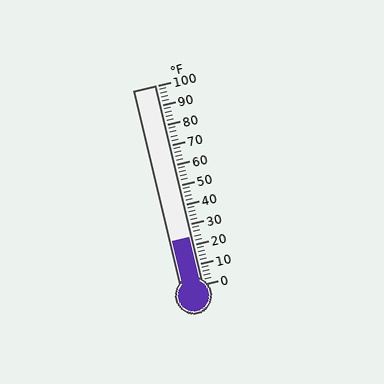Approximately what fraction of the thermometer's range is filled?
The thermometer is filled to approximately 25% of its range.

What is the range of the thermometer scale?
The thermometer scale ranges from 0°F to 100°F.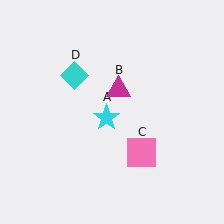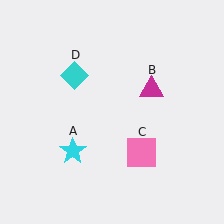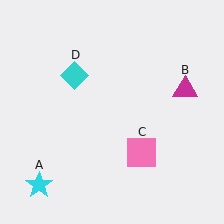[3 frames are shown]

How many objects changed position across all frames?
2 objects changed position: cyan star (object A), magenta triangle (object B).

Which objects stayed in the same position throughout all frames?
Pink square (object C) and cyan diamond (object D) remained stationary.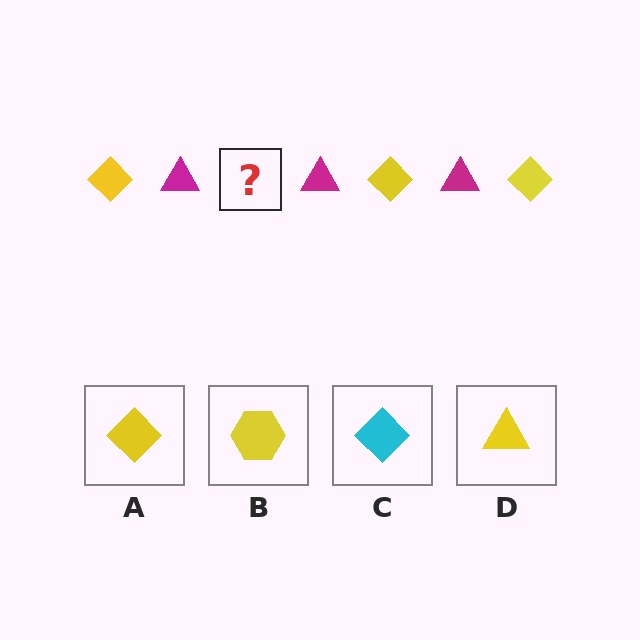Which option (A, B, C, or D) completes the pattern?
A.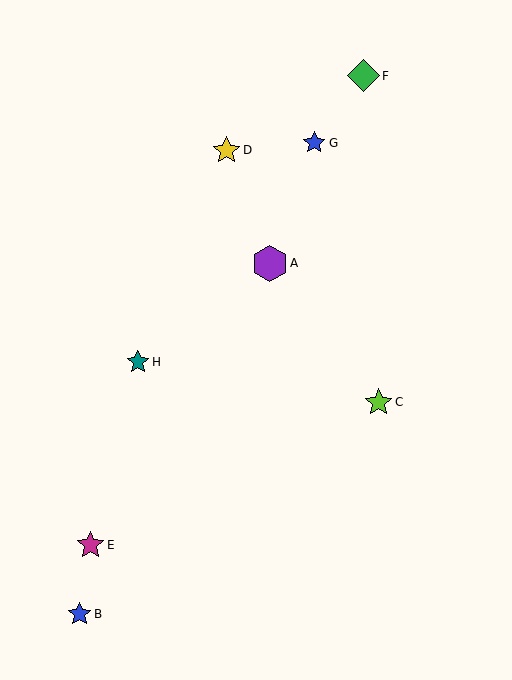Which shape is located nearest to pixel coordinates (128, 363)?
The teal star (labeled H) at (138, 362) is nearest to that location.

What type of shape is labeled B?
Shape B is a blue star.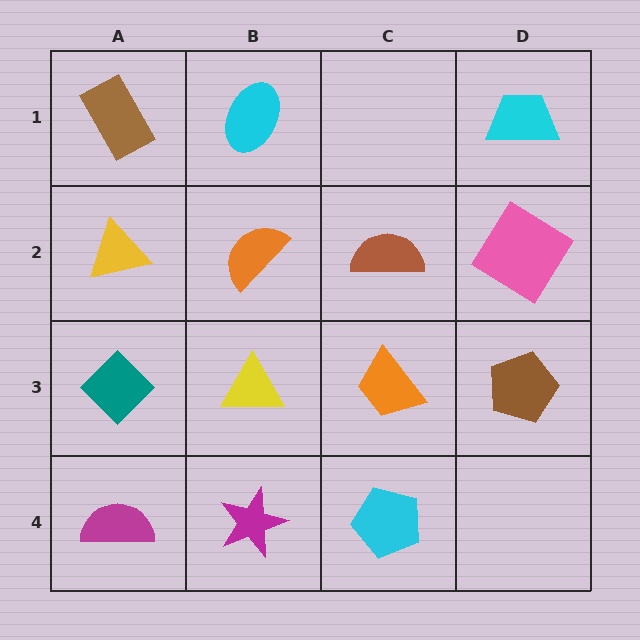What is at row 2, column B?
An orange semicircle.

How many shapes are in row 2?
4 shapes.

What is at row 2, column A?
A yellow triangle.